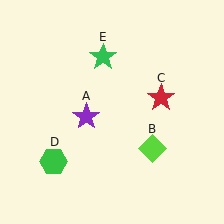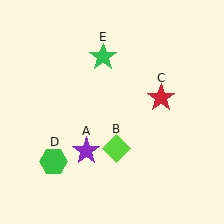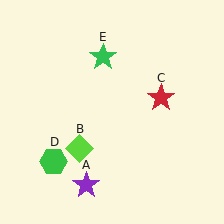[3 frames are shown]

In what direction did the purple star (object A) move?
The purple star (object A) moved down.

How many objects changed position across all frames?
2 objects changed position: purple star (object A), lime diamond (object B).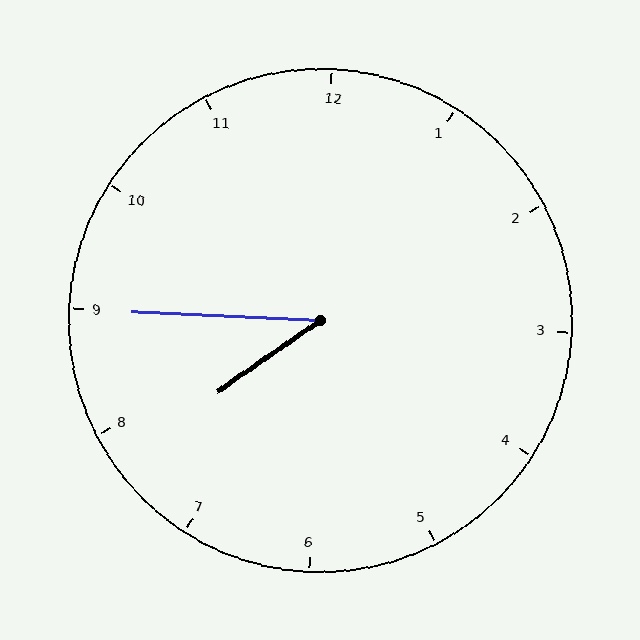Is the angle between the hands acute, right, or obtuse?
It is acute.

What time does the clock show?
7:45.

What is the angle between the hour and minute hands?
Approximately 38 degrees.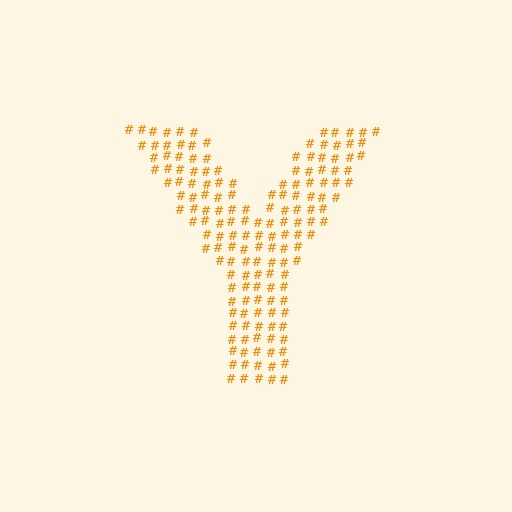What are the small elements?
The small elements are hash symbols.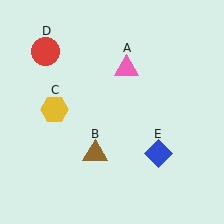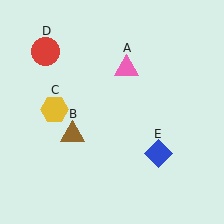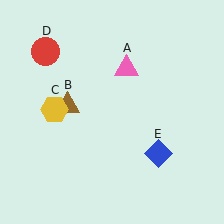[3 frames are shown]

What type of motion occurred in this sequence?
The brown triangle (object B) rotated clockwise around the center of the scene.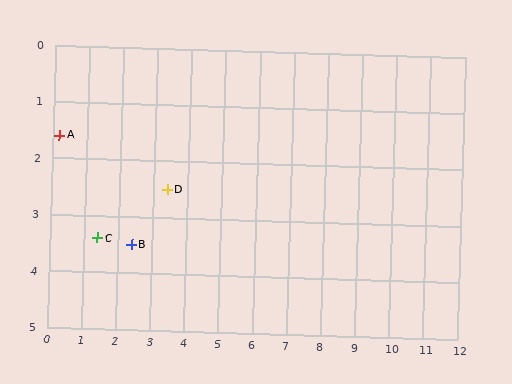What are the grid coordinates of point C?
Point C is at approximately (1.4, 3.4).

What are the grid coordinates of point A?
Point A is at approximately (0.2, 1.6).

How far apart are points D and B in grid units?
Points D and B are about 1.4 grid units apart.